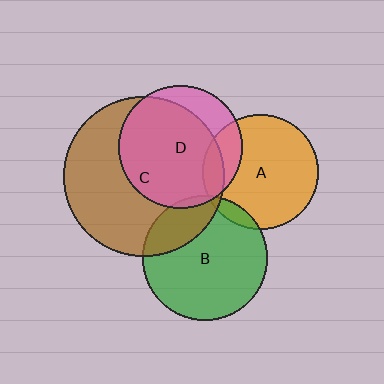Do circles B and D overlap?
Yes.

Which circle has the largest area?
Circle C (brown).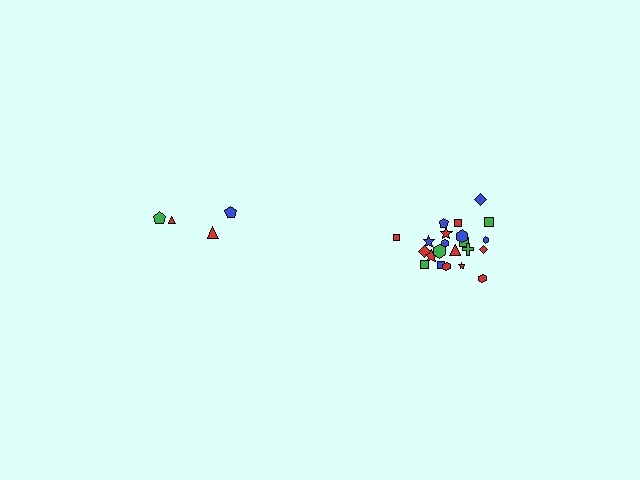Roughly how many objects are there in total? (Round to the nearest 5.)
Roughly 25 objects in total.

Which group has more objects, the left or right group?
The right group.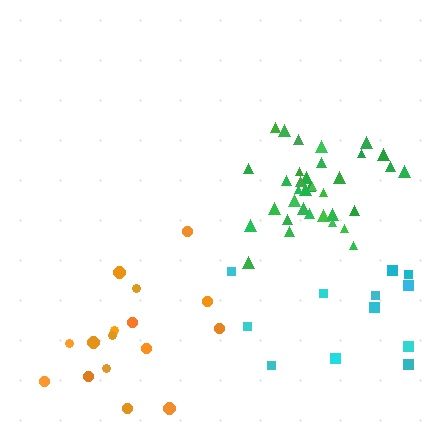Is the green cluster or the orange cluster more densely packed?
Green.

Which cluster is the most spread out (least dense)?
Cyan.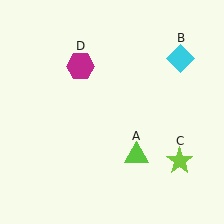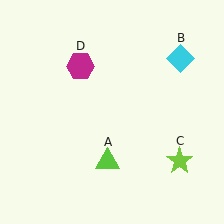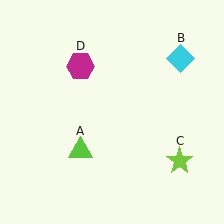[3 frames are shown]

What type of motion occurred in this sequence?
The lime triangle (object A) rotated clockwise around the center of the scene.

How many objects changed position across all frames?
1 object changed position: lime triangle (object A).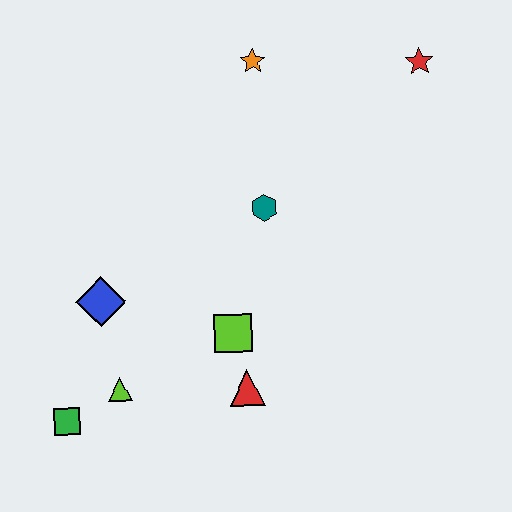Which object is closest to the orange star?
The teal hexagon is closest to the orange star.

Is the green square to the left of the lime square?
Yes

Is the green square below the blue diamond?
Yes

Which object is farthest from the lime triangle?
The red star is farthest from the lime triangle.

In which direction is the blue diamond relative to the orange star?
The blue diamond is below the orange star.